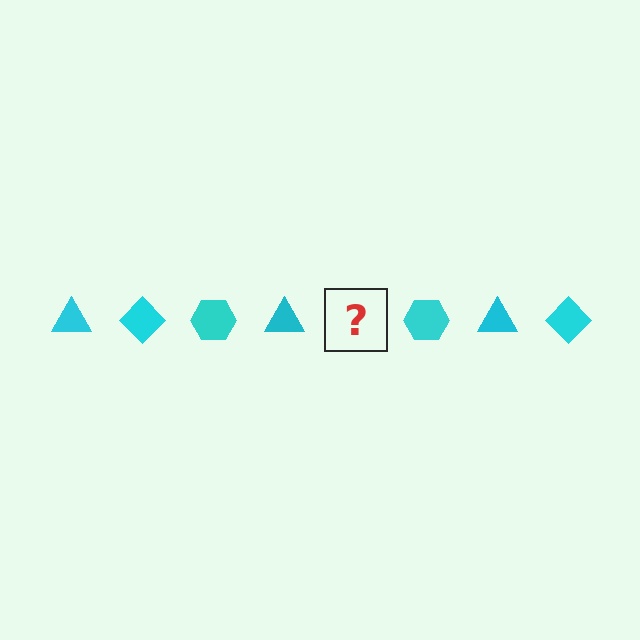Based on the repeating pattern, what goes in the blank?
The blank should be a cyan diamond.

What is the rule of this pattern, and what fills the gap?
The rule is that the pattern cycles through triangle, diamond, hexagon shapes in cyan. The gap should be filled with a cyan diamond.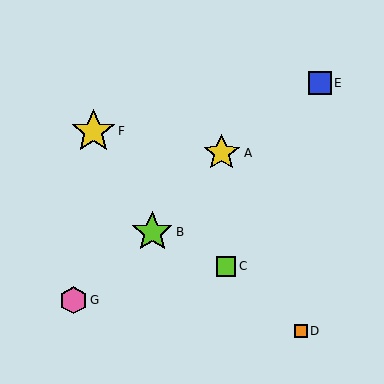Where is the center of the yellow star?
The center of the yellow star is at (93, 131).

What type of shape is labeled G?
Shape G is a pink hexagon.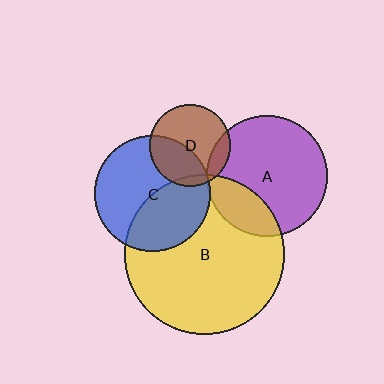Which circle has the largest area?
Circle B (yellow).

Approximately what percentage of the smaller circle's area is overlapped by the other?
Approximately 5%.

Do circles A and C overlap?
Yes.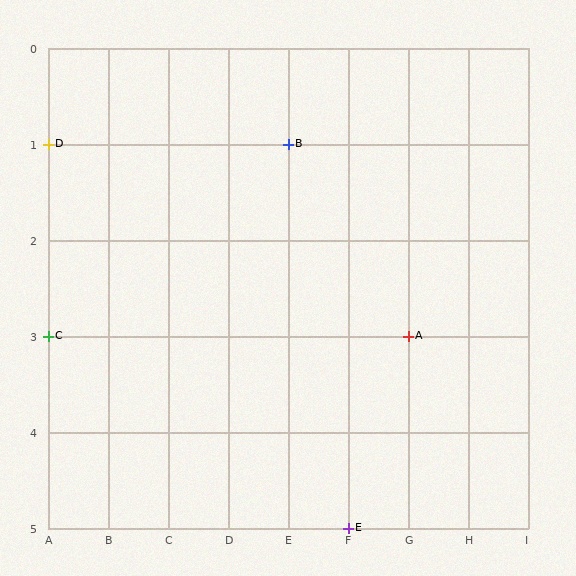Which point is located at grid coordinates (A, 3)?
Point C is at (A, 3).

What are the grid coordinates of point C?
Point C is at grid coordinates (A, 3).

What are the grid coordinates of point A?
Point A is at grid coordinates (G, 3).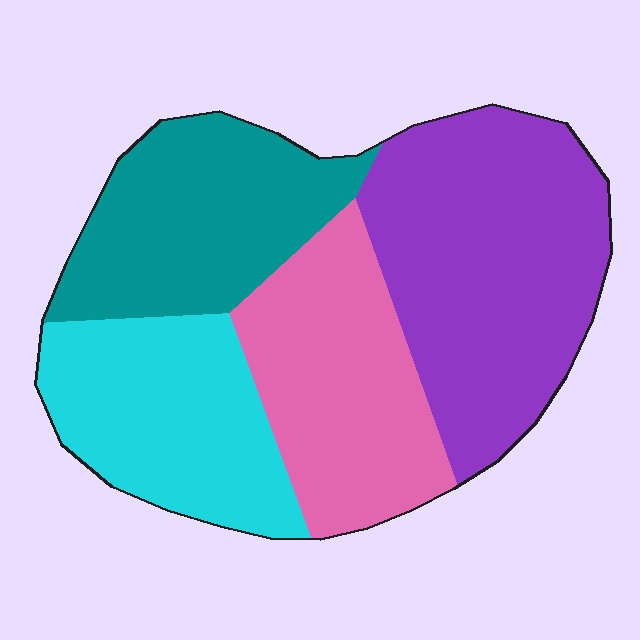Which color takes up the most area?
Purple, at roughly 35%.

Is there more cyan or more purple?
Purple.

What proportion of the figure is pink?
Pink covers roughly 25% of the figure.